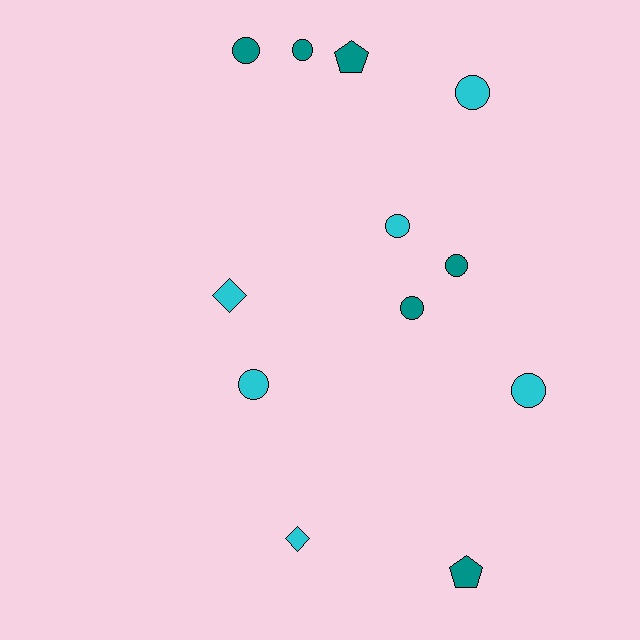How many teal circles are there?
There are 4 teal circles.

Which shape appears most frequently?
Circle, with 8 objects.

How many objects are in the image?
There are 12 objects.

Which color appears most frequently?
Teal, with 6 objects.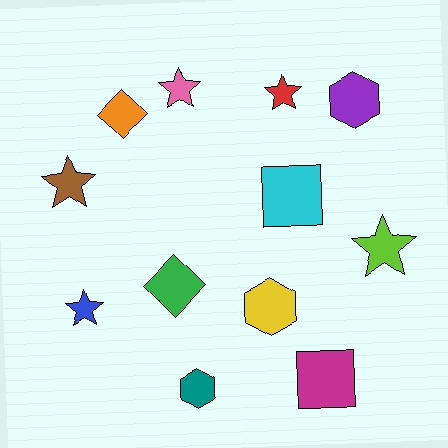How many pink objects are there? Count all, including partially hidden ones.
There is 1 pink object.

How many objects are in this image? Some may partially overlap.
There are 12 objects.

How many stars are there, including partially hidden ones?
There are 5 stars.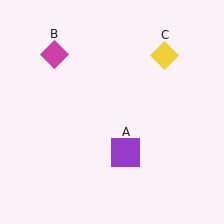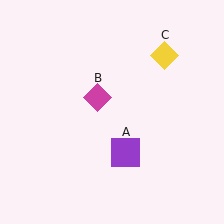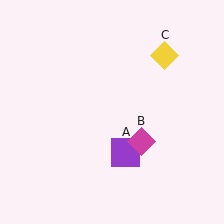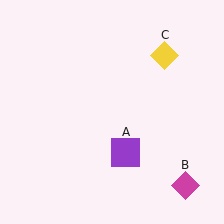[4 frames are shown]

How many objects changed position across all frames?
1 object changed position: magenta diamond (object B).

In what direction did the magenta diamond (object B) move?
The magenta diamond (object B) moved down and to the right.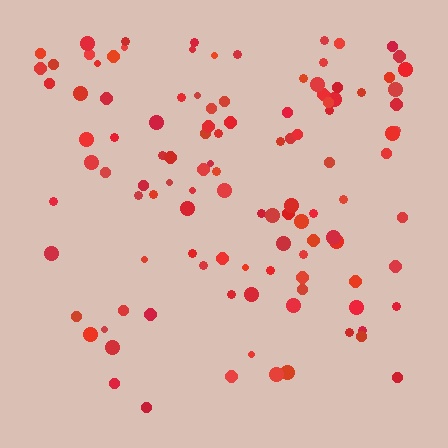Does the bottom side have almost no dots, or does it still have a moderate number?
Still a moderate number, just noticeably fewer than the top.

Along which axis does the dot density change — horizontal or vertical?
Vertical.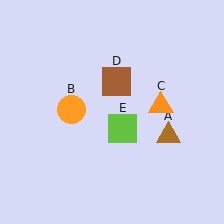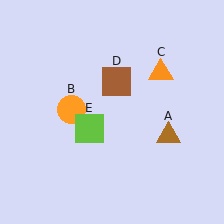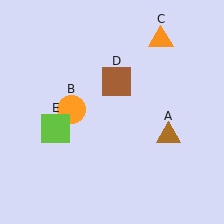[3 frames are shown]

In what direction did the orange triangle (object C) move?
The orange triangle (object C) moved up.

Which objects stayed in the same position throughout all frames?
Brown triangle (object A) and orange circle (object B) and brown square (object D) remained stationary.